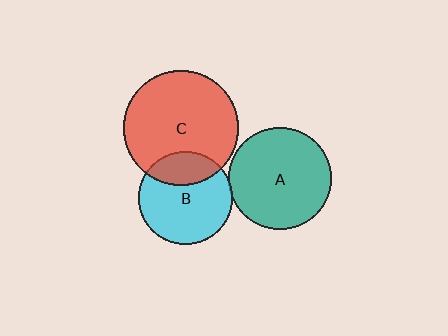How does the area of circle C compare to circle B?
Approximately 1.5 times.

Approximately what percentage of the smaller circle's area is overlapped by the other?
Approximately 25%.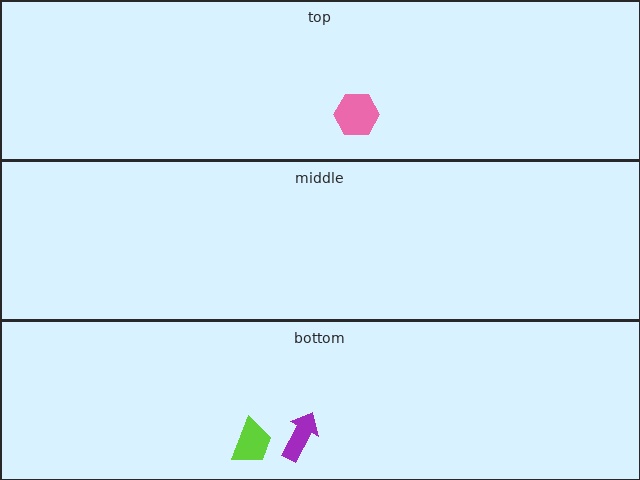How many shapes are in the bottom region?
2.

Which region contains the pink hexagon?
The top region.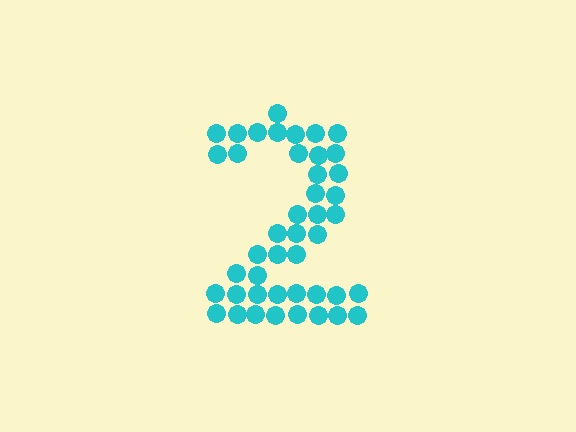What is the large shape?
The large shape is the digit 2.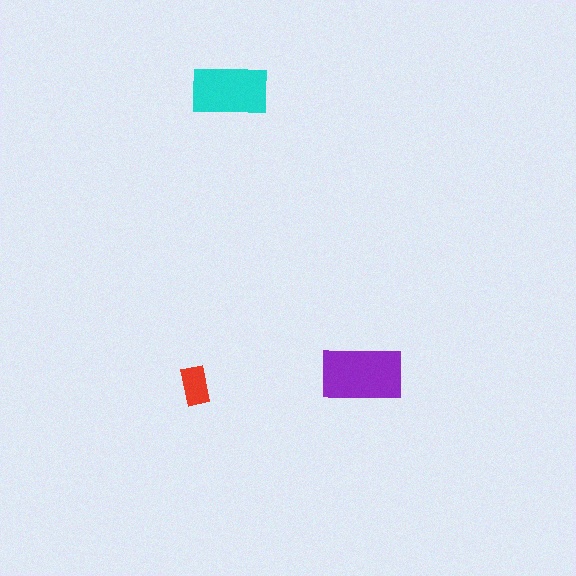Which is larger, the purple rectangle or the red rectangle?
The purple one.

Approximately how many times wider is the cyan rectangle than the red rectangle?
About 2 times wider.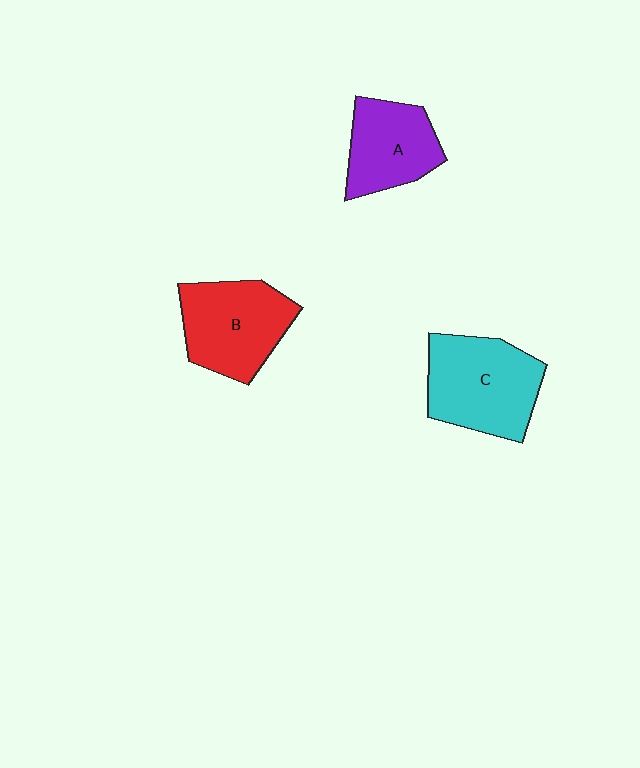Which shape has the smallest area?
Shape A (purple).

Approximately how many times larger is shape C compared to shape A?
Approximately 1.3 times.